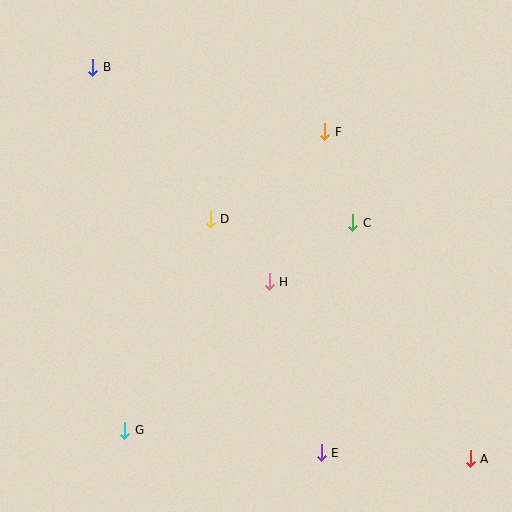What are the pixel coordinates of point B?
Point B is at (93, 67).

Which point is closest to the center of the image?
Point H at (269, 282) is closest to the center.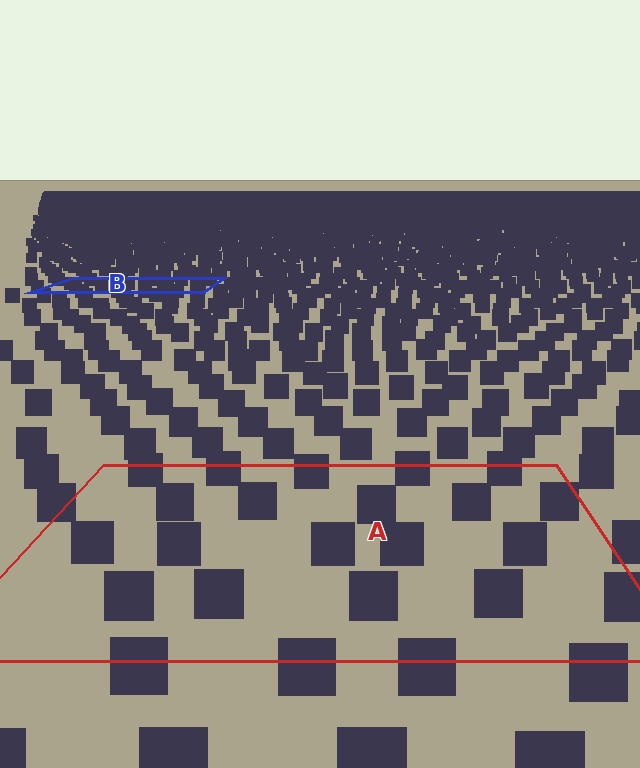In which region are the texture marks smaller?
The texture marks are smaller in region B, because it is farther away.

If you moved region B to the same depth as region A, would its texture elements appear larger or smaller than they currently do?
They would appear larger. At a closer depth, the same texture elements are projected at a bigger on-screen size.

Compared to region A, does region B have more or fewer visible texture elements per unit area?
Region B has more texture elements per unit area — they are packed more densely because it is farther away.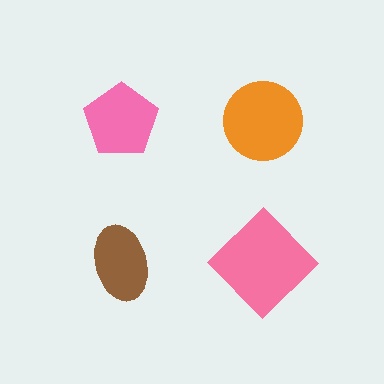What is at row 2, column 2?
A pink diamond.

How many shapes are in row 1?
2 shapes.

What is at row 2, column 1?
A brown ellipse.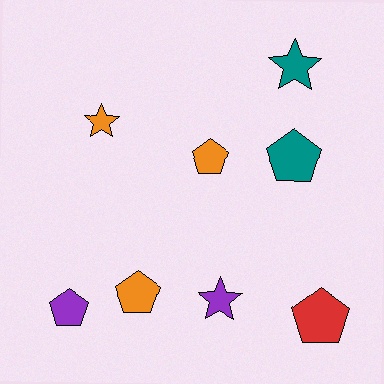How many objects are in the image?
There are 8 objects.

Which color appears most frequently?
Orange, with 3 objects.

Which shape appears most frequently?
Pentagon, with 5 objects.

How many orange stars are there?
There is 1 orange star.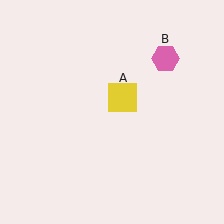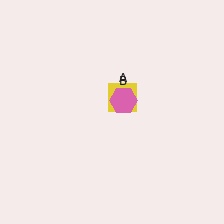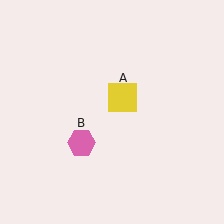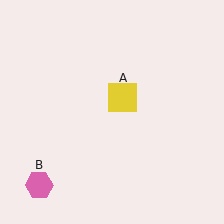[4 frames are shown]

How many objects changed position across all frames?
1 object changed position: pink hexagon (object B).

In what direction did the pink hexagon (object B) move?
The pink hexagon (object B) moved down and to the left.